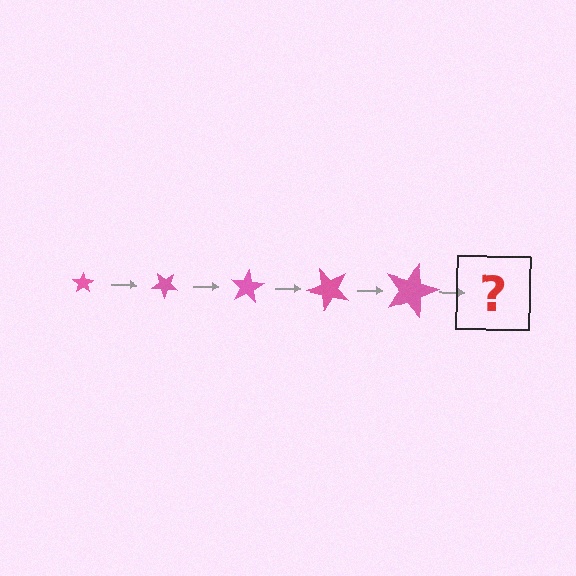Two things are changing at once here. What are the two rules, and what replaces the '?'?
The two rules are that the star grows larger each step and it rotates 40 degrees each step. The '?' should be a star, larger than the previous one and rotated 200 degrees from the start.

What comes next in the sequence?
The next element should be a star, larger than the previous one and rotated 200 degrees from the start.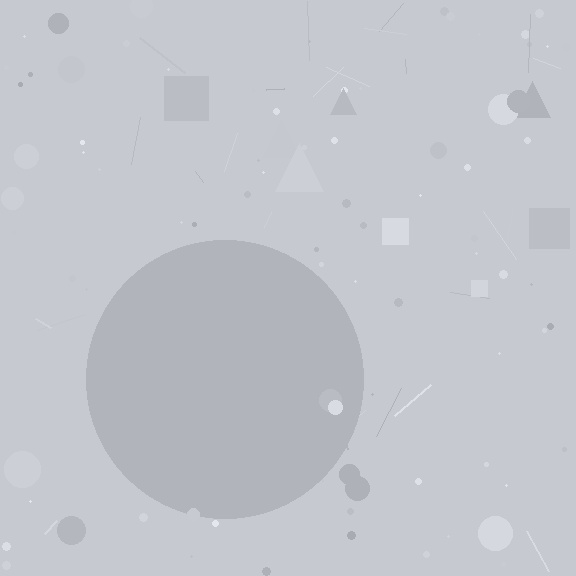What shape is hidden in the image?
A circle is hidden in the image.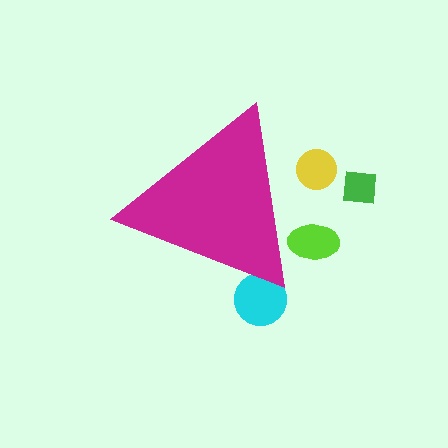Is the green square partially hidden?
No, the green square is fully visible.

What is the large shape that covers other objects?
A magenta triangle.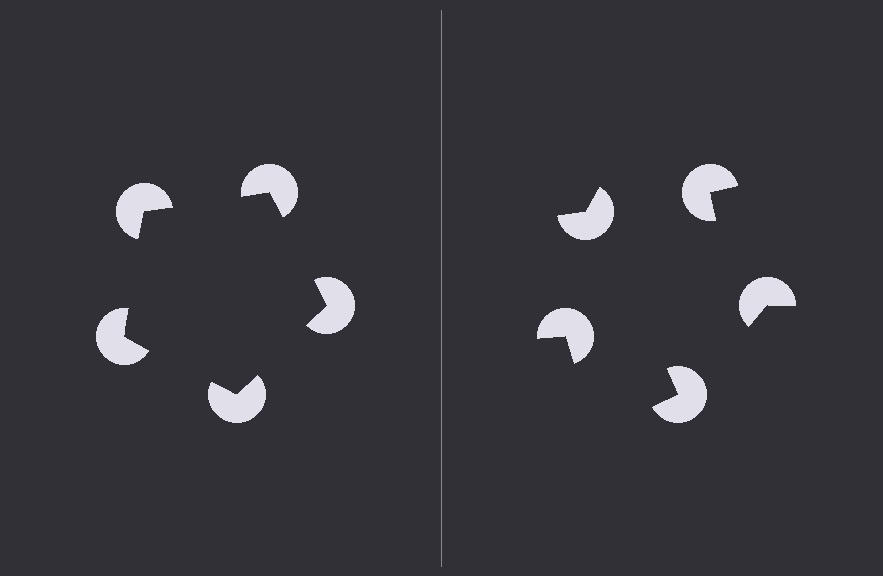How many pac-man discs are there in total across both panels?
10 — 5 on each side.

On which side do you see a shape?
An illusory pentagon appears on the left side. On the right side the wedge cuts are rotated, so no coherent shape forms.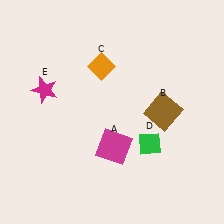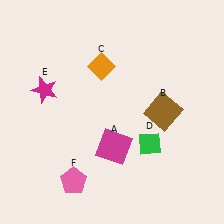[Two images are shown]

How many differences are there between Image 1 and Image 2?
There is 1 difference between the two images.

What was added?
A pink pentagon (F) was added in Image 2.